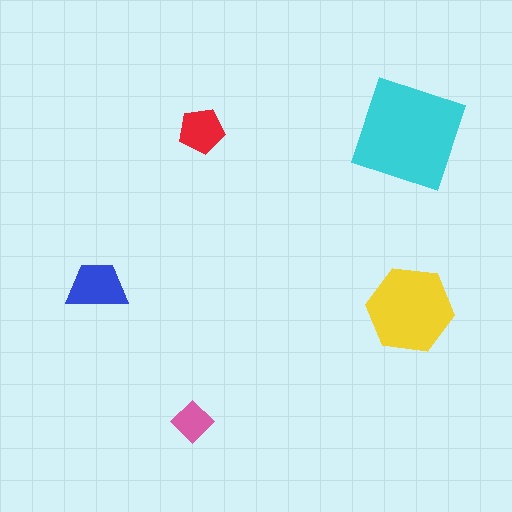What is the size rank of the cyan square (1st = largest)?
1st.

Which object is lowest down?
The pink diamond is bottommost.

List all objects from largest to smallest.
The cyan square, the yellow hexagon, the blue trapezoid, the red pentagon, the pink diamond.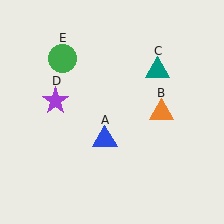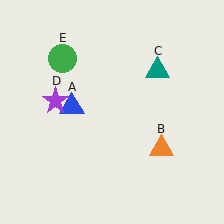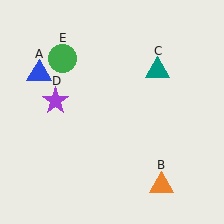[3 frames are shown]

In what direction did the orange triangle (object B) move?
The orange triangle (object B) moved down.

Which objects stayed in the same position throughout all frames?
Teal triangle (object C) and purple star (object D) and green circle (object E) remained stationary.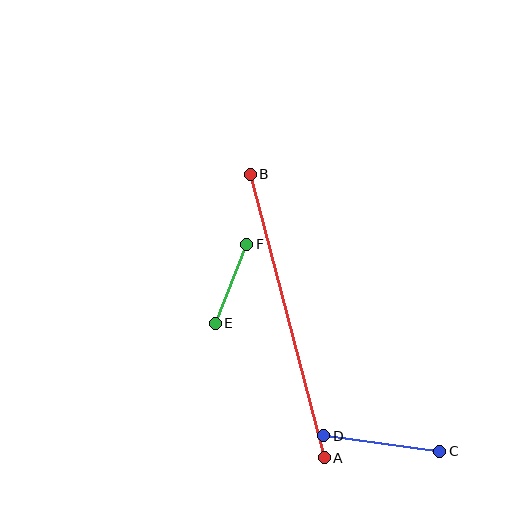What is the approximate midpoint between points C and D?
The midpoint is at approximately (382, 443) pixels.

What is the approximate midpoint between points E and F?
The midpoint is at approximately (231, 284) pixels.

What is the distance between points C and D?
The distance is approximately 117 pixels.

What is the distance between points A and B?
The distance is approximately 293 pixels.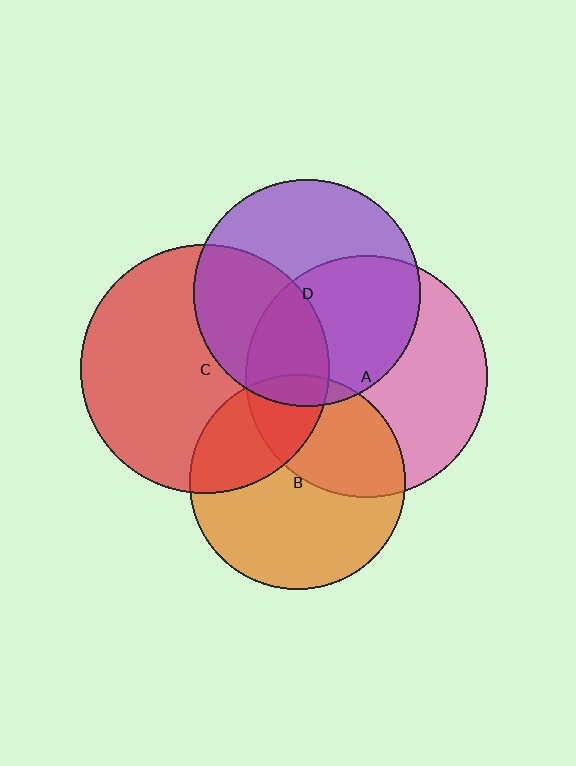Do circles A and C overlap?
Yes.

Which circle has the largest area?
Circle C (red).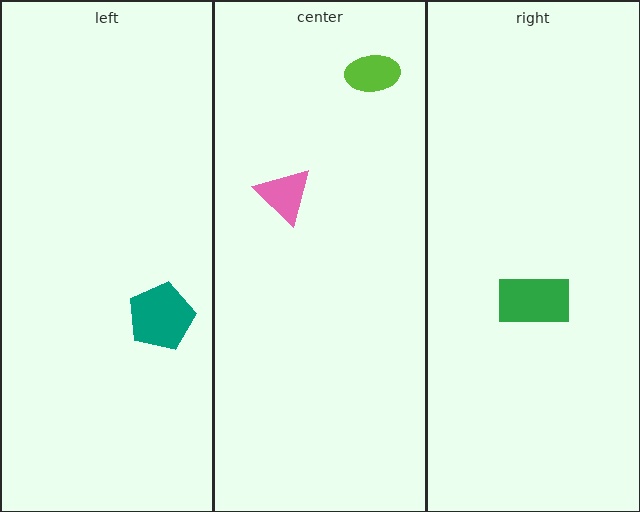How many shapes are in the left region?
1.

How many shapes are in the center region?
2.